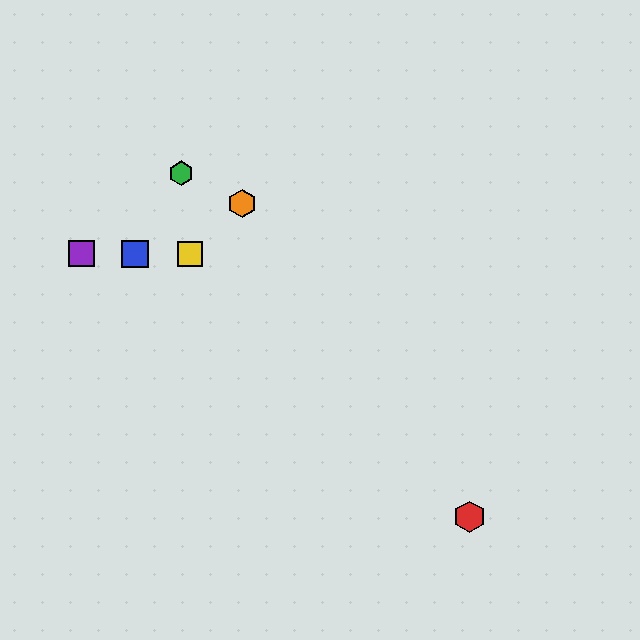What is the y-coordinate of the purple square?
The purple square is at y≈254.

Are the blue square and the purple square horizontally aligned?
Yes, both are at y≈254.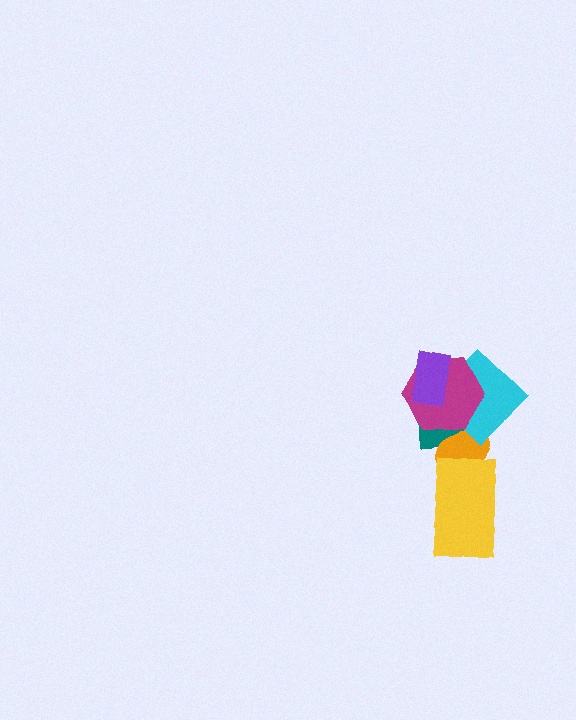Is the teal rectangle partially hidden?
Yes, it is partially covered by another shape.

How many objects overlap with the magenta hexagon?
4 objects overlap with the magenta hexagon.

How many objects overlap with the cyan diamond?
4 objects overlap with the cyan diamond.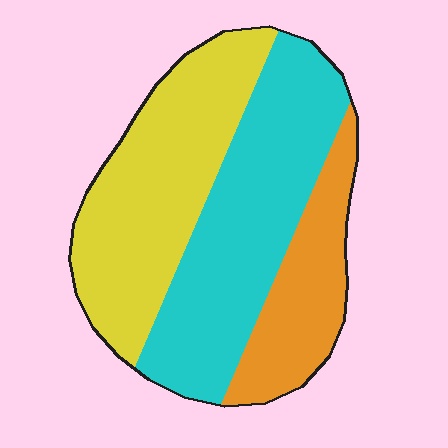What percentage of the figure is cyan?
Cyan takes up about two fifths (2/5) of the figure.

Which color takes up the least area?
Orange, at roughly 20%.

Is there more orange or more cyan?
Cyan.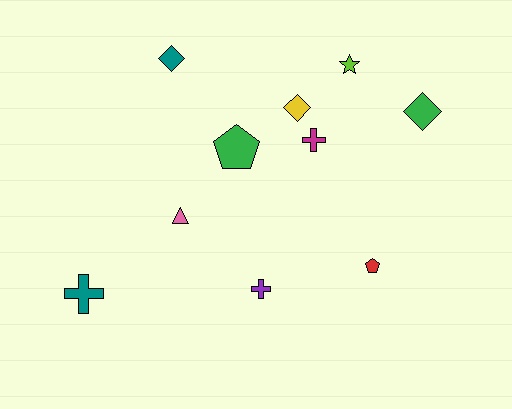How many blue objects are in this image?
There are no blue objects.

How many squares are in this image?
There are no squares.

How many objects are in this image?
There are 10 objects.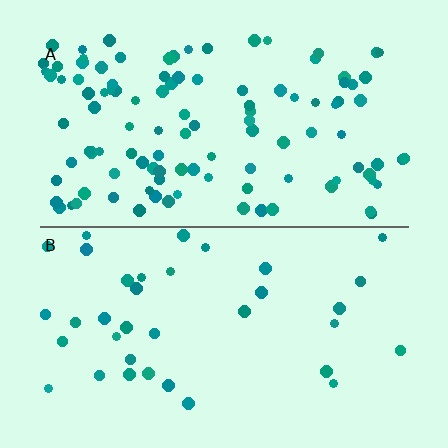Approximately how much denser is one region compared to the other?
Approximately 3.0× — region A over region B.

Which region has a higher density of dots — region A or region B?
A (the top).